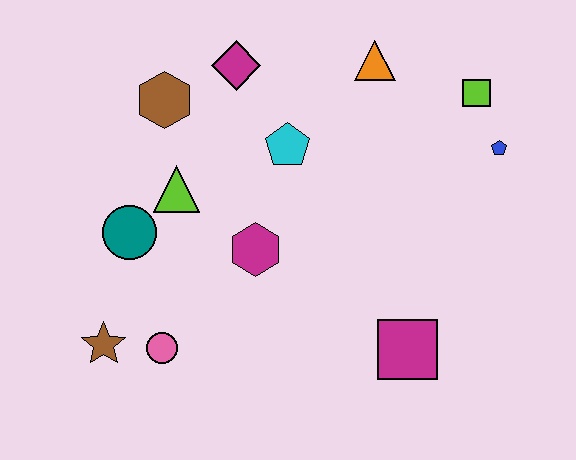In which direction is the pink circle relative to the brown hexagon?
The pink circle is below the brown hexagon.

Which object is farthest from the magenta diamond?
The magenta square is farthest from the magenta diamond.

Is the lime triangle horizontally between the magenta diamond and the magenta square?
No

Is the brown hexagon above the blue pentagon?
Yes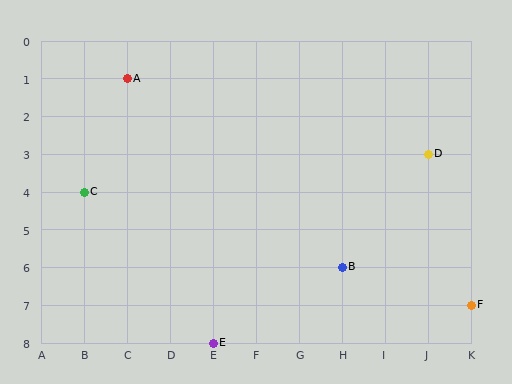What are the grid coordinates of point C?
Point C is at grid coordinates (B, 4).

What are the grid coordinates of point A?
Point A is at grid coordinates (C, 1).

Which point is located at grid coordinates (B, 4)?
Point C is at (B, 4).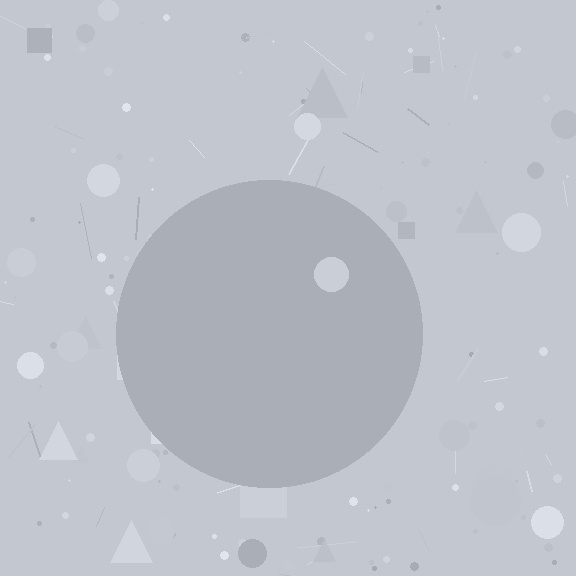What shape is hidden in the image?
A circle is hidden in the image.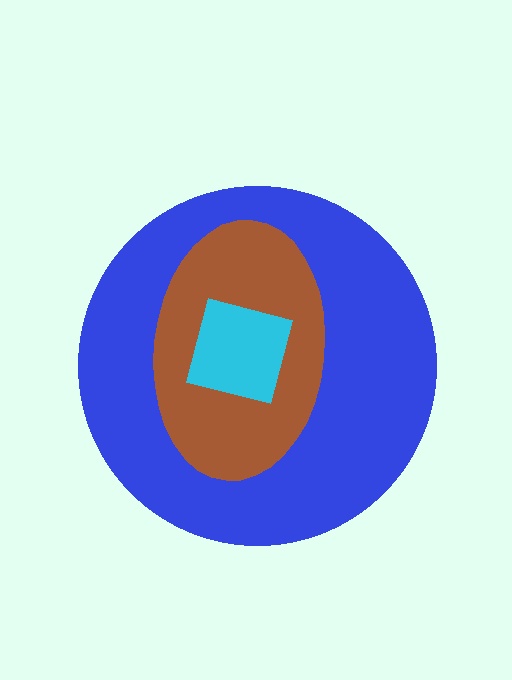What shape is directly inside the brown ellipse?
The cyan square.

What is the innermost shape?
The cyan square.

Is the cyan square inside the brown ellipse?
Yes.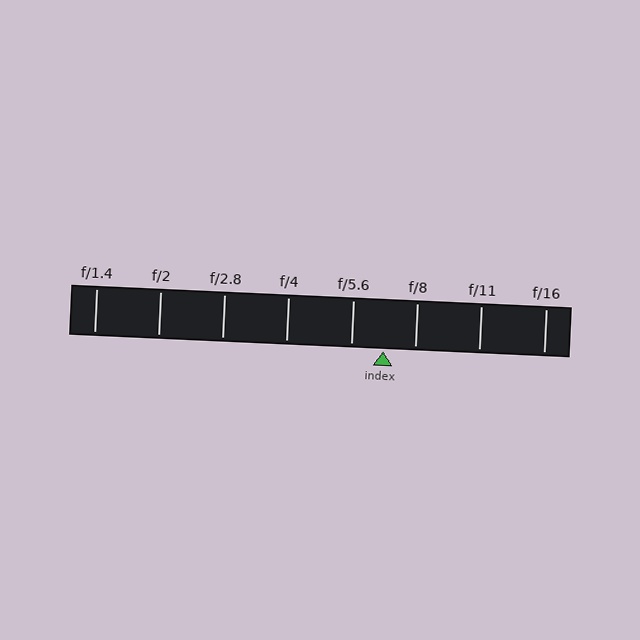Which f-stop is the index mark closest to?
The index mark is closest to f/8.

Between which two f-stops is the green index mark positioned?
The index mark is between f/5.6 and f/8.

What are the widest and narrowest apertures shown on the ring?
The widest aperture shown is f/1.4 and the narrowest is f/16.